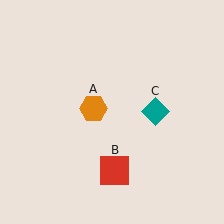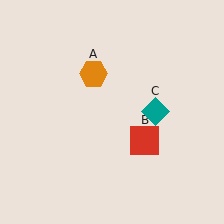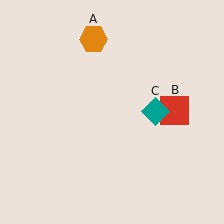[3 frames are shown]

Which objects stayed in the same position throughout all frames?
Teal diamond (object C) remained stationary.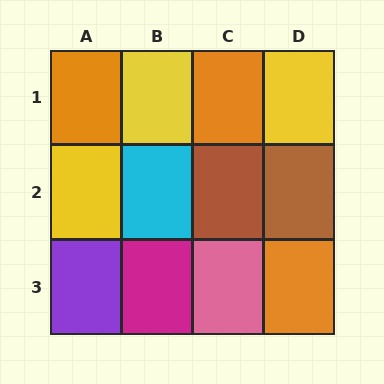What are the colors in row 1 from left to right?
Orange, yellow, orange, yellow.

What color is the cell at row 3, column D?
Orange.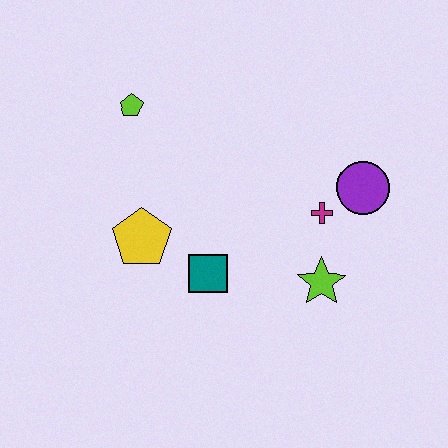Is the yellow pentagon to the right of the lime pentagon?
Yes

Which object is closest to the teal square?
The yellow pentagon is closest to the teal square.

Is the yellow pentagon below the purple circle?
Yes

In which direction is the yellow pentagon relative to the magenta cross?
The yellow pentagon is to the left of the magenta cross.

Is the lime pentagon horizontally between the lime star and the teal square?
No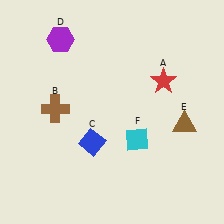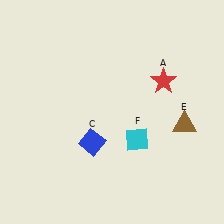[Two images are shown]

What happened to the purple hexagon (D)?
The purple hexagon (D) was removed in Image 2. It was in the top-left area of Image 1.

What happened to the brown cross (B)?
The brown cross (B) was removed in Image 2. It was in the top-left area of Image 1.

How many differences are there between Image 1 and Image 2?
There are 2 differences between the two images.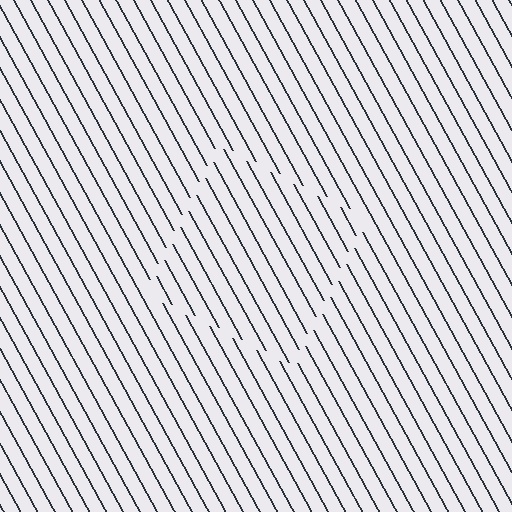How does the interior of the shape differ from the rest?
The interior of the shape contains the same grating, shifted by half a period — the contour is defined by the phase discontinuity where line-ends from the inner and outer gratings abut.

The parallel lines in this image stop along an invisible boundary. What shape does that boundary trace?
An illusory square. The interior of the shape contains the same grating, shifted by half a period — the contour is defined by the phase discontinuity where line-ends from the inner and outer gratings abut.